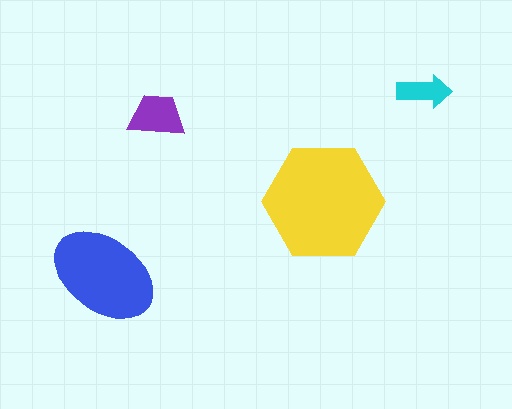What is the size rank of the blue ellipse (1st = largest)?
2nd.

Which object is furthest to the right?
The cyan arrow is rightmost.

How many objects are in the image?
There are 4 objects in the image.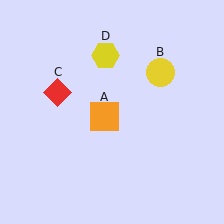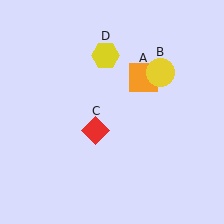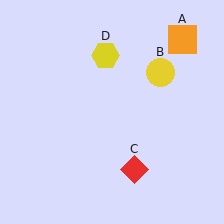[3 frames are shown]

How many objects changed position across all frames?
2 objects changed position: orange square (object A), red diamond (object C).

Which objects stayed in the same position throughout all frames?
Yellow circle (object B) and yellow hexagon (object D) remained stationary.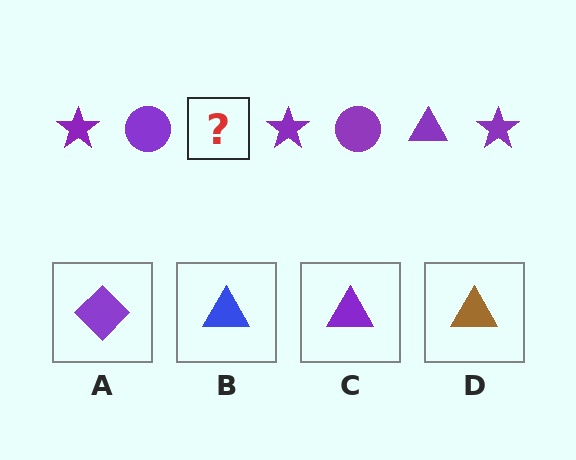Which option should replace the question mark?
Option C.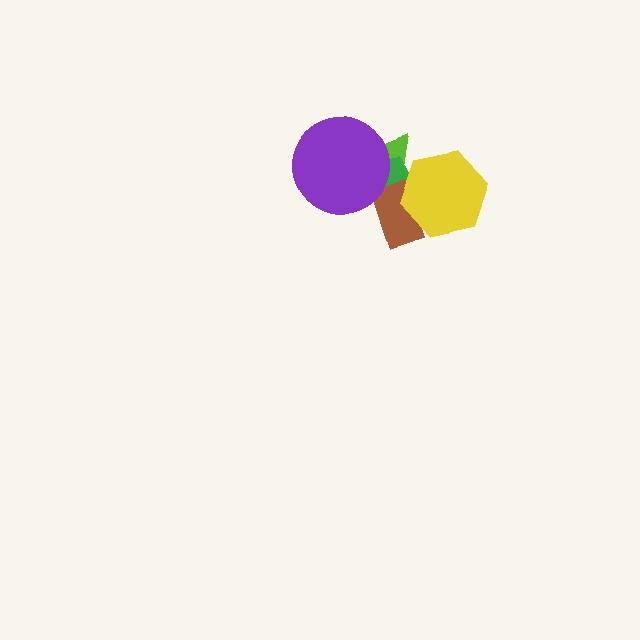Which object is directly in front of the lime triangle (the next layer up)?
The green pentagon is directly in front of the lime triangle.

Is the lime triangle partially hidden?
Yes, it is partially covered by another shape.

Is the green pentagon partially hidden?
Yes, it is partially covered by another shape.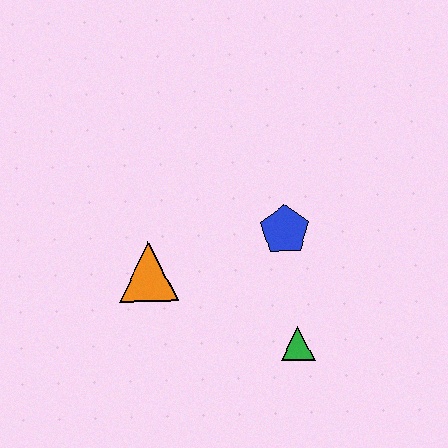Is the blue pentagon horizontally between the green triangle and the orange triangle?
Yes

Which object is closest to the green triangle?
The blue pentagon is closest to the green triangle.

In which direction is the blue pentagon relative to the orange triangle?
The blue pentagon is to the right of the orange triangle.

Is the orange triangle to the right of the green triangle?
No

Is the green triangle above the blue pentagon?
No